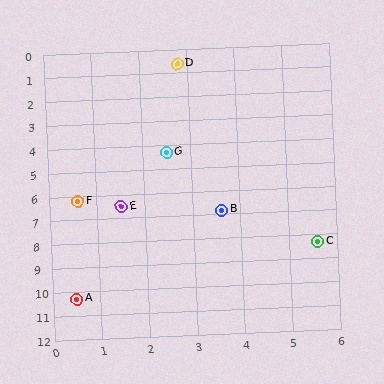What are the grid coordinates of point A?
Point A is at approximately (0.5, 10.3).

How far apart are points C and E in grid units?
Points C and E are about 4.5 grid units apart.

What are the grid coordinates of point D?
Point D is at approximately (2.8, 0.6).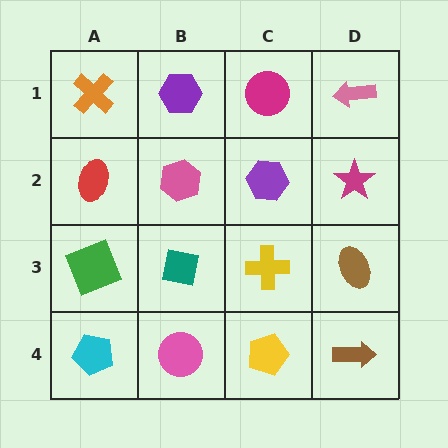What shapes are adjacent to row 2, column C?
A magenta circle (row 1, column C), a yellow cross (row 3, column C), a pink hexagon (row 2, column B), a magenta star (row 2, column D).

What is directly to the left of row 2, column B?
A red ellipse.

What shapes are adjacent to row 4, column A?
A green square (row 3, column A), a pink circle (row 4, column B).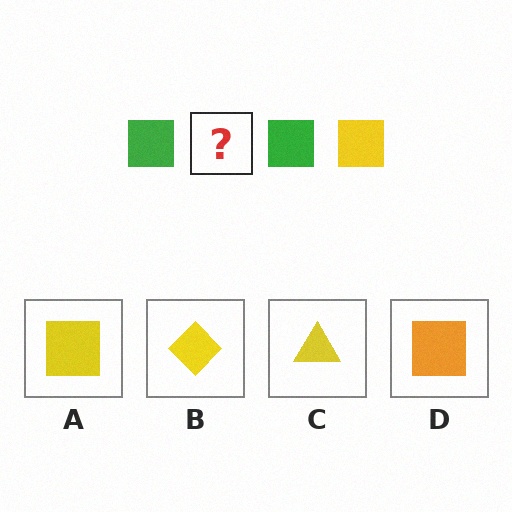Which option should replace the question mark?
Option A.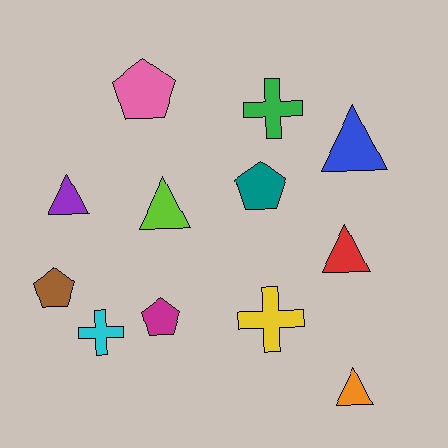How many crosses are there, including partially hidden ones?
There are 3 crosses.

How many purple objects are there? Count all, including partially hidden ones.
There is 1 purple object.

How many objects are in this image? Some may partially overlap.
There are 12 objects.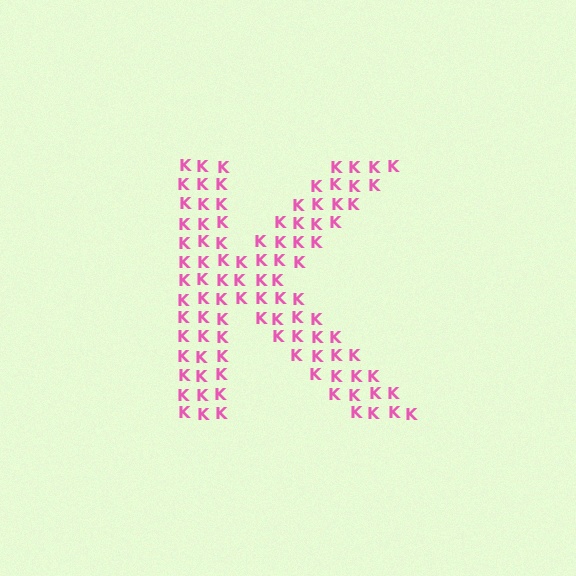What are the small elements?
The small elements are letter K's.